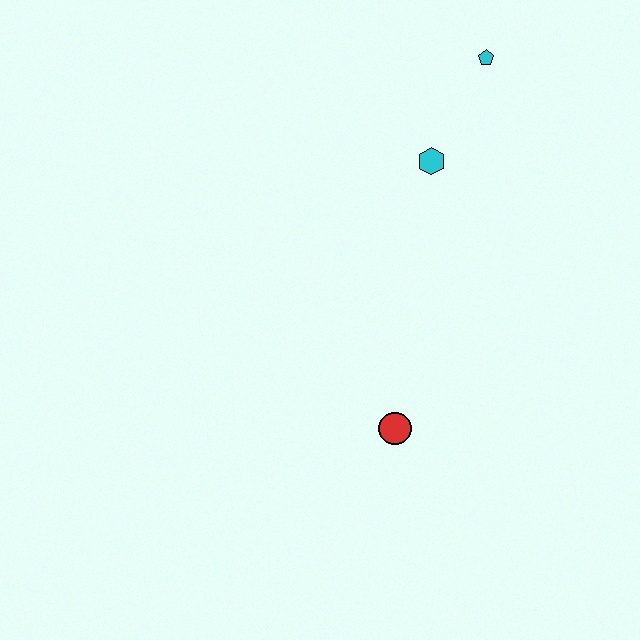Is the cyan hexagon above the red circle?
Yes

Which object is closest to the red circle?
The cyan hexagon is closest to the red circle.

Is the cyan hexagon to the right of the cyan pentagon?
No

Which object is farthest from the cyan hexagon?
The red circle is farthest from the cyan hexagon.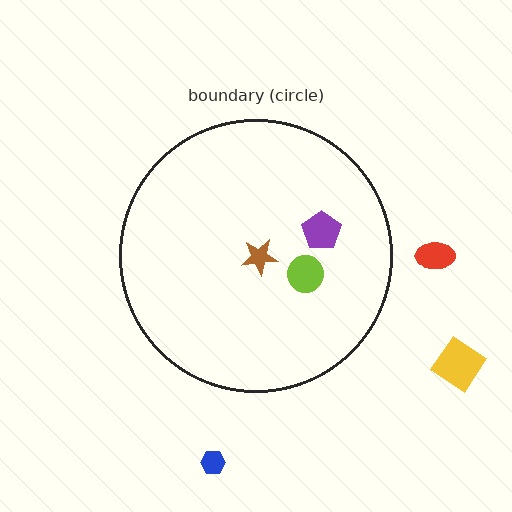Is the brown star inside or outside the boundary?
Inside.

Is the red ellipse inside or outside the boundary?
Outside.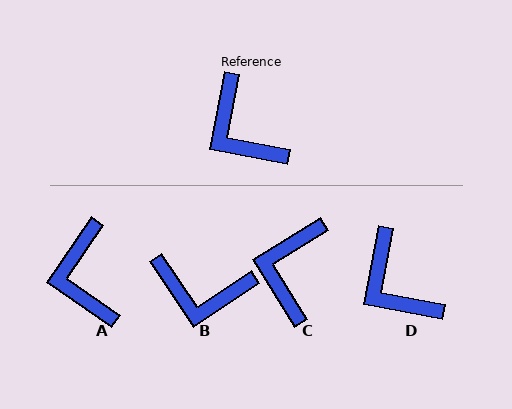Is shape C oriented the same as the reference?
No, it is off by about 48 degrees.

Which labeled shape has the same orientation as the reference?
D.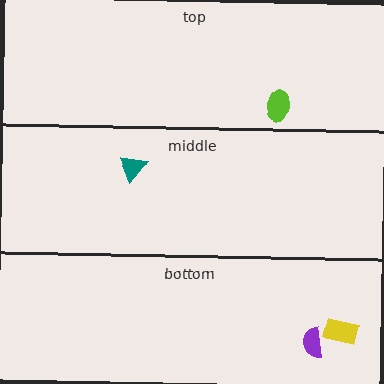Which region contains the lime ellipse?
The top region.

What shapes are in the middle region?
The teal triangle.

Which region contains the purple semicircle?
The bottom region.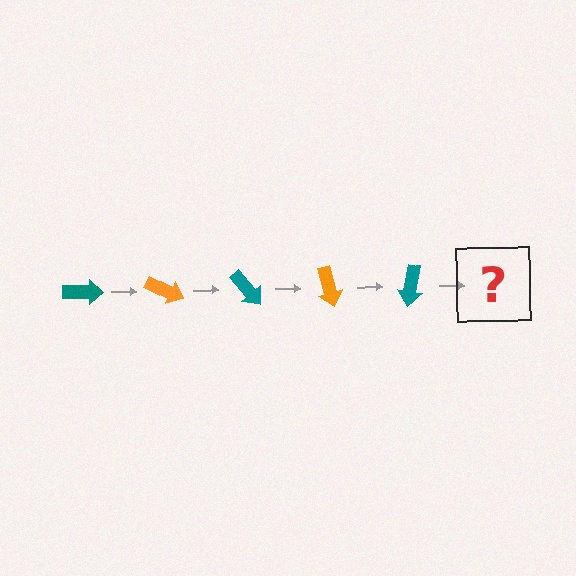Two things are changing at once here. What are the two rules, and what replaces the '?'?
The two rules are that it rotates 25 degrees each step and the color cycles through teal and orange. The '?' should be an orange arrow, rotated 125 degrees from the start.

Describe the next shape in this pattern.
It should be an orange arrow, rotated 125 degrees from the start.